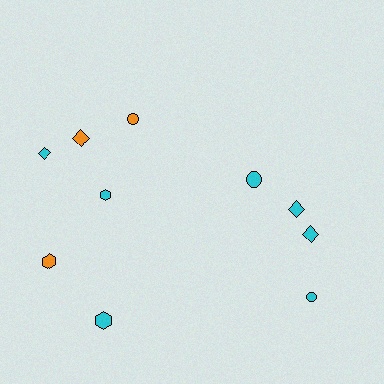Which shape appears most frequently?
Diamond, with 4 objects.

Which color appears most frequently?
Cyan, with 7 objects.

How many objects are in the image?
There are 10 objects.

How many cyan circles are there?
There are 2 cyan circles.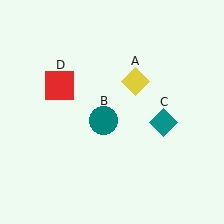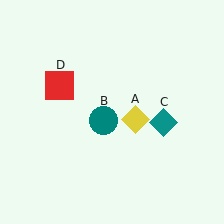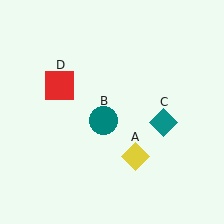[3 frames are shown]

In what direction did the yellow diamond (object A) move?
The yellow diamond (object A) moved down.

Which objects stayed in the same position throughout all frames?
Teal circle (object B) and teal diamond (object C) and red square (object D) remained stationary.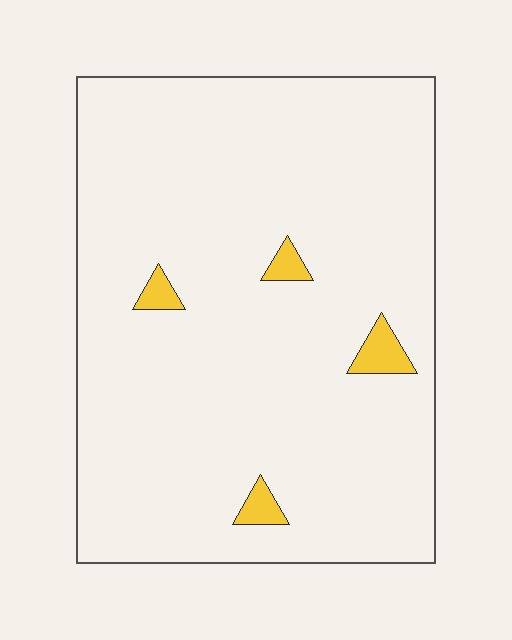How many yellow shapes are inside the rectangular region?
4.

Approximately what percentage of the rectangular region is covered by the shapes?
Approximately 5%.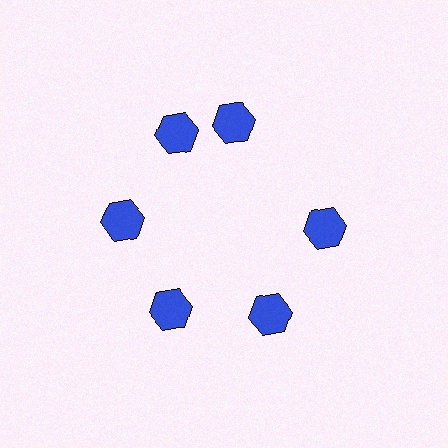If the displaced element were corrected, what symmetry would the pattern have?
It would have 6-fold rotational symmetry — the pattern would map onto itself every 60 degrees.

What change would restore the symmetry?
The symmetry would be restored by rotating it back into even spacing with its neighbors so that all 6 hexagons sit at equal angles and equal distance from the center.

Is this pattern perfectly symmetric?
No. The 6 blue hexagons are arranged in a ring, but one element near the 1 o'clock position is rotated out of alignment along the ring, breaking the 6-fold rotational symmetry.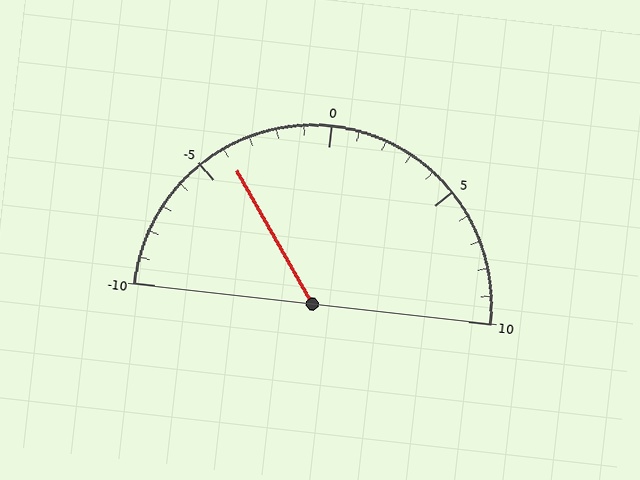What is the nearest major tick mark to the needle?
The nearest major tick mark is -5.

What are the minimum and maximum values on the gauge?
The gauge ranges from -10 to 10.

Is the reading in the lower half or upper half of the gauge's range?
The reading is in the lower half of the range (-10 to 10).